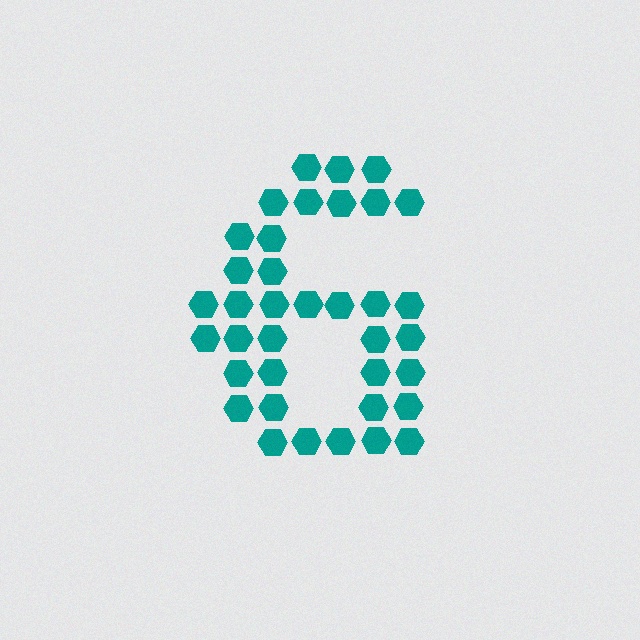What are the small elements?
The small elements are hexagons.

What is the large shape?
The large shape is the digit 6.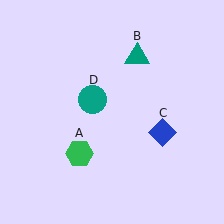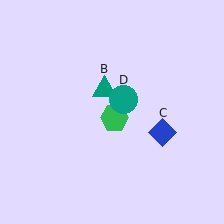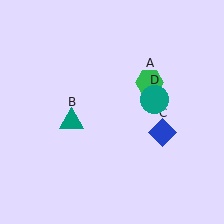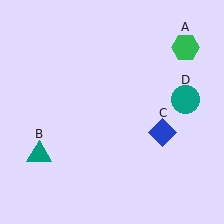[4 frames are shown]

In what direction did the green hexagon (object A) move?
The green hexagon (object A) moved up and to the right.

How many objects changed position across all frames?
3 objects changed position: green hexagon (object A), teal triangle (object B), teal circle (object D).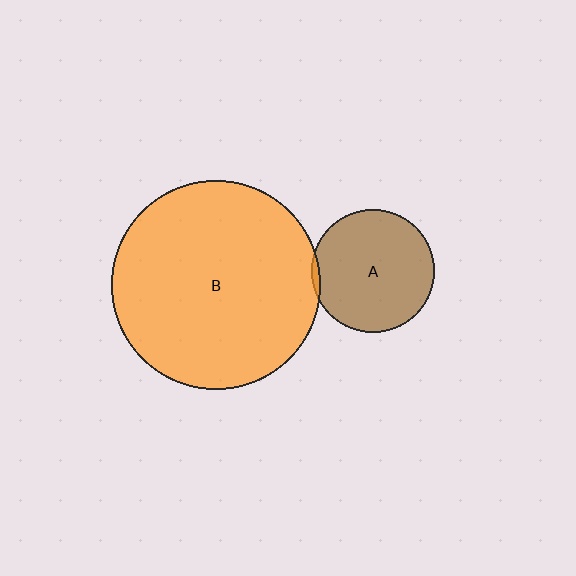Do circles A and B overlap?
Yes.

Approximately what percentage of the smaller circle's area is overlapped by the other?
Approximately 5%.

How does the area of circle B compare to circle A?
Approximately 2.9 times.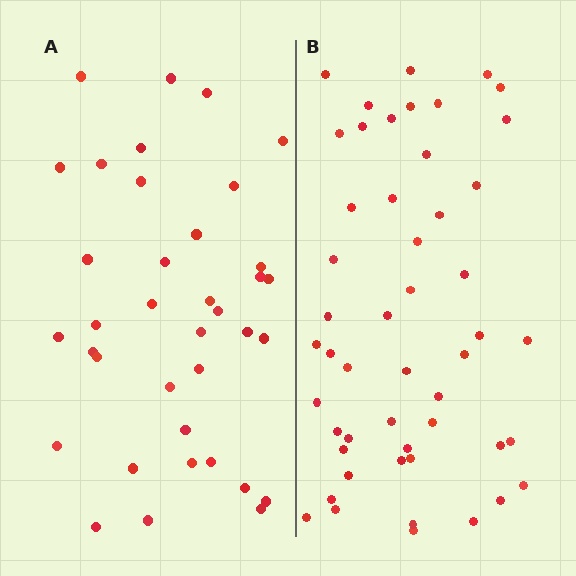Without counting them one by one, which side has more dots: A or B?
Region B (the right region) has more dots.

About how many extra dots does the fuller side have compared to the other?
Region B has approximately 15 more dots than region A.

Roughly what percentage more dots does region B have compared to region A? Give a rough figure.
About 35% more.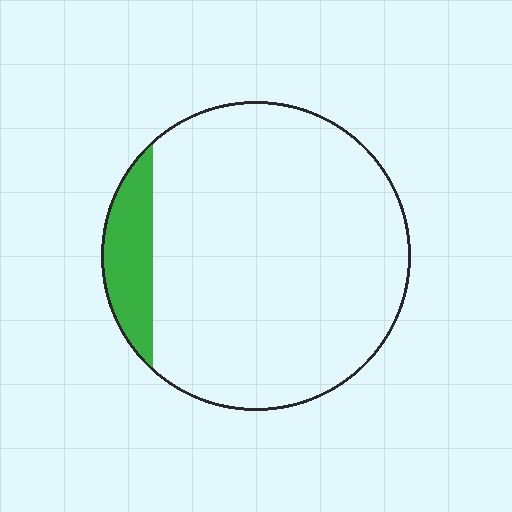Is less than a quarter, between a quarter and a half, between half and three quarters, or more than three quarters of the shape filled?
Less than a quarter.